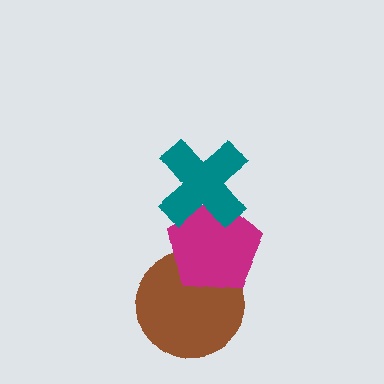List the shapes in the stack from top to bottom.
From top to bottom: the teal cross, the magenta pentagon, the brown circle.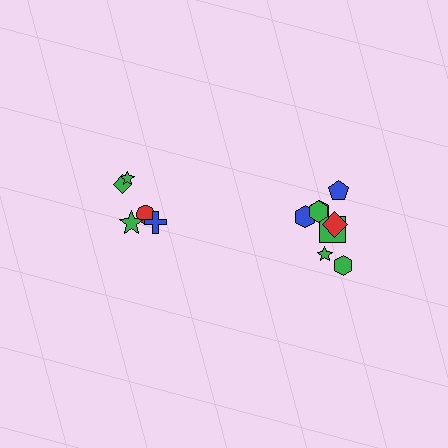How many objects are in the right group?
There are 8 objects.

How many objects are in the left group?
There are 5 objects.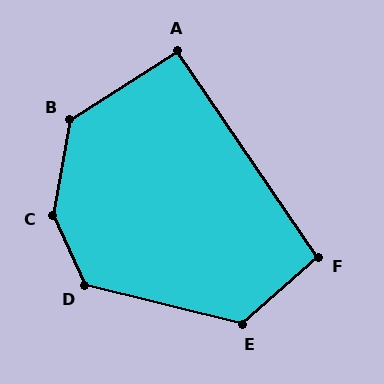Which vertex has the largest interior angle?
C, at approximately 144 degrees.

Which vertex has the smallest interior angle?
A, at approximately 92 degrees.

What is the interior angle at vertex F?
Approximately 98 degrees (obtuse).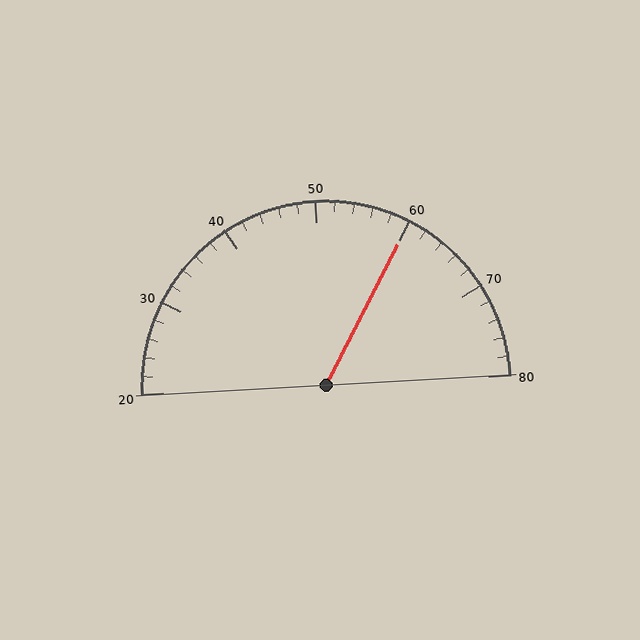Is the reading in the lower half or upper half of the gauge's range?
The reading is in the upper half of the range (20 to 80).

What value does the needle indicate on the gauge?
The needle indicates approximately 60.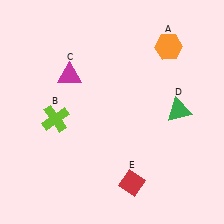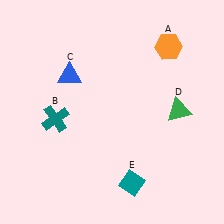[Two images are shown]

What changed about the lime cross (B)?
In Image 1, B is lime. In Image 2, it changed to teal.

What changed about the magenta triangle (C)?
In Image 1, C is magenta. In Image 2, it changed to blue.